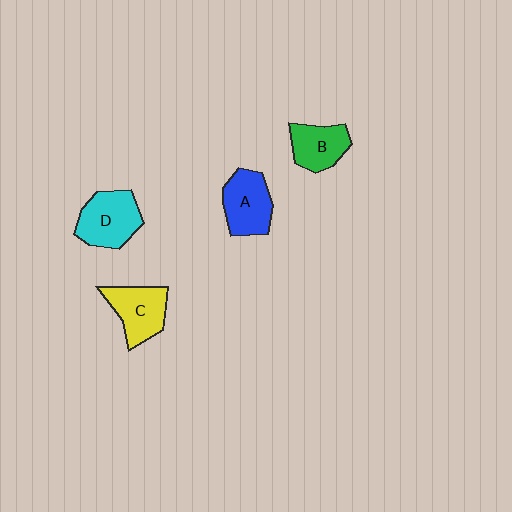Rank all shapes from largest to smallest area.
From largest to smallest: D (cyan), C (yellow), A (blue), B (green).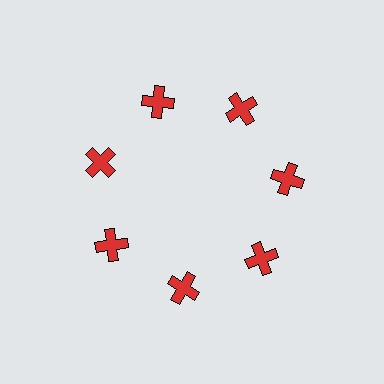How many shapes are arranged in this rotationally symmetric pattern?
There are 7 shapes, arranged in 7 groups of 1.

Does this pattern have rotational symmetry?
Yes, this pattern has 7-fold rotational symmetry. It looks the same after rotating 51 degrees around the center.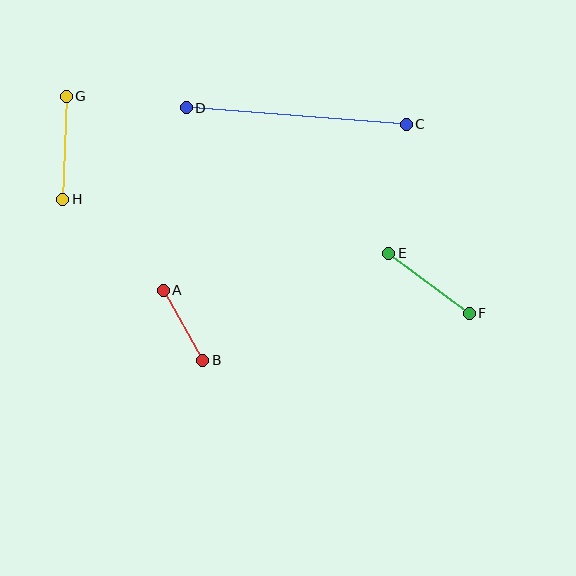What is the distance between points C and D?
The distance is approximately 221 pixels.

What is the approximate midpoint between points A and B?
The midpoint is at approximately (183, 325) pixels.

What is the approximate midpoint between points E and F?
The midpoint is at approximately (429, 283) pixels.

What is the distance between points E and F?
The distance is approximately 100 pixels.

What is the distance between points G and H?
The distance is approximately 103 pixels.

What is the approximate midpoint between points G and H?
The midpoint is at approximately (65, 148) pixels.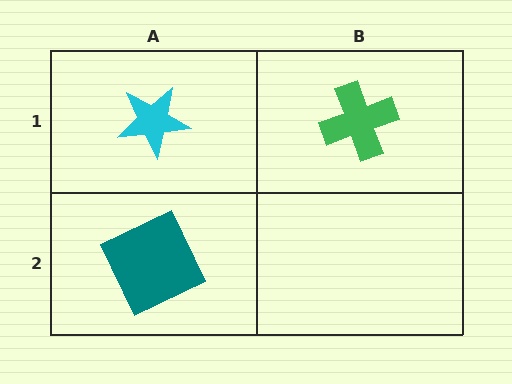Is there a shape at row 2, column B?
No, that cell is empty.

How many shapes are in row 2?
1 shape.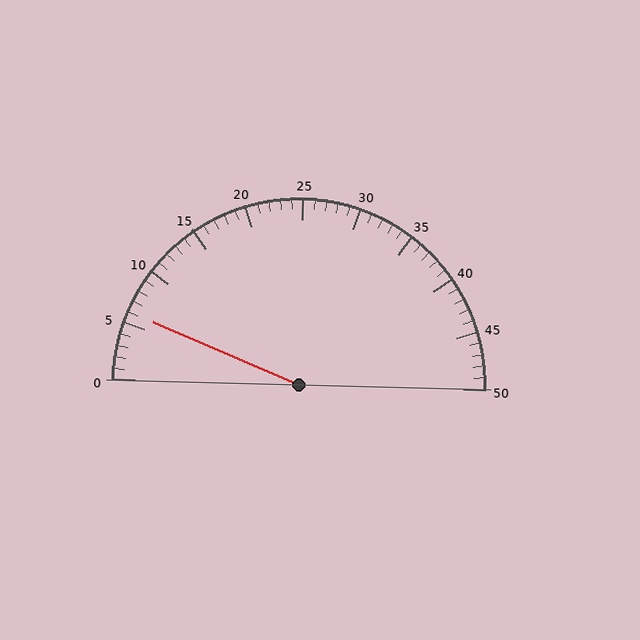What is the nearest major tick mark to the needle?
The nearest major tick mark is 5.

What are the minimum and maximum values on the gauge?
The gauge ranges from 0 to 50.